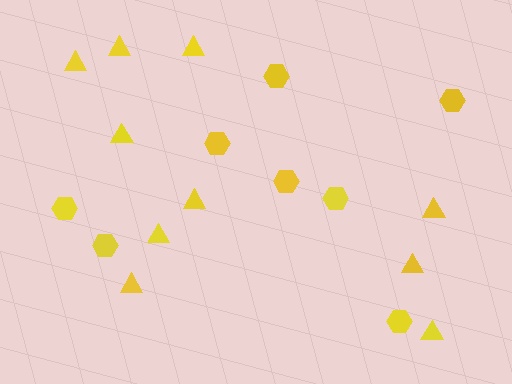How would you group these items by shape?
There are 2 groups: one group of triangles (10) and one group of hexagons (8).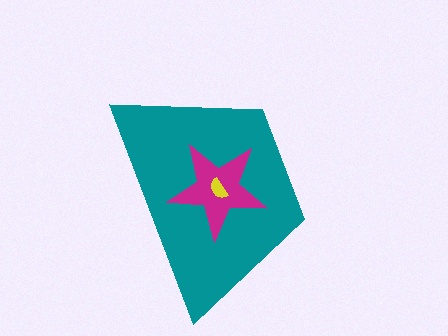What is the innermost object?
The yellow semicircle.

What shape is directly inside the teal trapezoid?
The magenta star.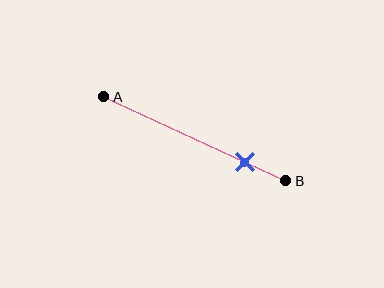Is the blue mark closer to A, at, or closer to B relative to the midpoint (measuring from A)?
The blue mark is closer to point B than the midpoint of segment AB.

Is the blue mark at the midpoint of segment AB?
No, the mark is at about 80% from A, not at the 50% midpoint.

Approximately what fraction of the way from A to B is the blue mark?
The blue mark is approximately 80% of the way from A to B.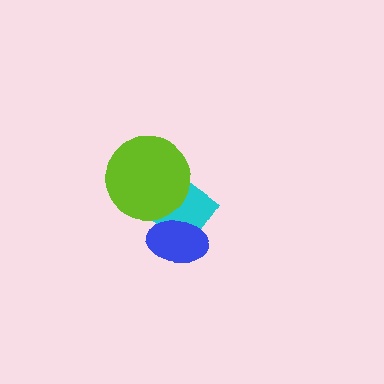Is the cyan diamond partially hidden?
Yes, it is partially covered by another shape.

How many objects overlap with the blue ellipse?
1 object overlaps with the blue ellipse.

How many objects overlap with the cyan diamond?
2 objects overlap with the cyan diamond.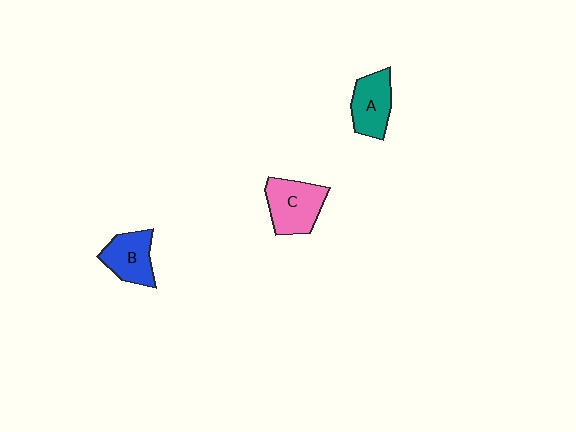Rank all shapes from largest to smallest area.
From largest to smallest: C (pink), A (teal), B (blue).